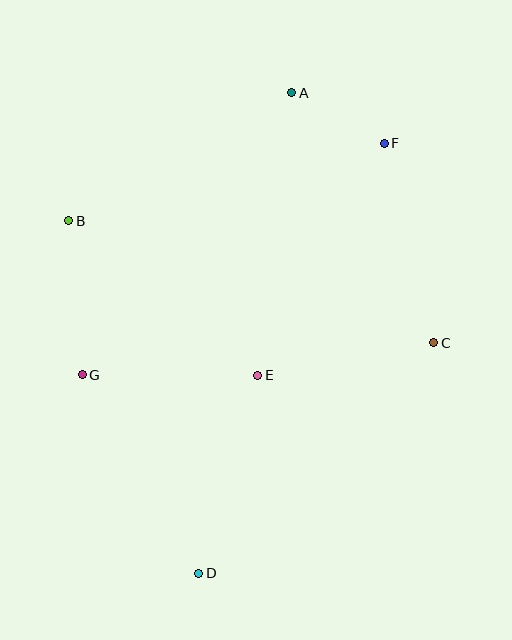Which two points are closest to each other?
Points A and F are closest to each other.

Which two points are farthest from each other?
Points A and D are farthest from each other.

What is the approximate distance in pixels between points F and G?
The distance between F and G is approximately 380 pixels.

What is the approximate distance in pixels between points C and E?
The distance between C and E is approximately 179 pixels.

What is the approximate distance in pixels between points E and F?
The distance between E and F is approximately 264 pixels.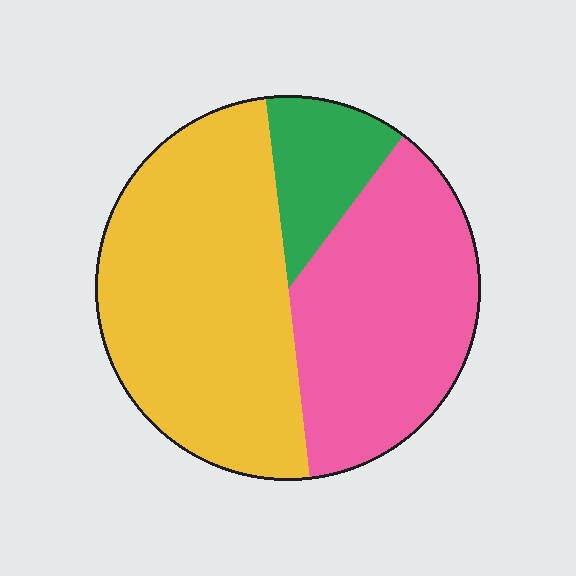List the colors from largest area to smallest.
From largest to smallest: yellow, pink, green.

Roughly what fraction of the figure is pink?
Pink covers 38% of the figure.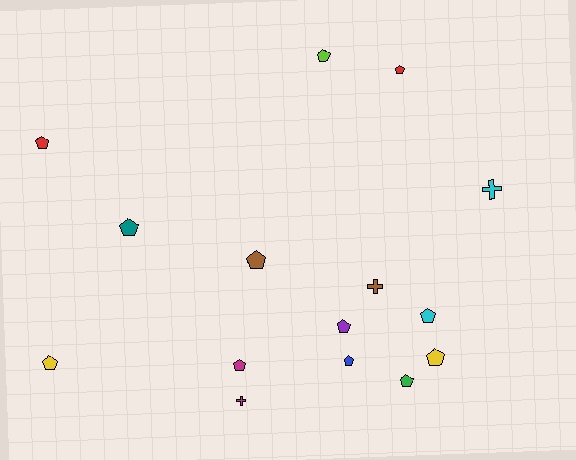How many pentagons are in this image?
There are 12 pentagons.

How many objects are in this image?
There are 15 objects.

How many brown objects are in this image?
There are 2 brown objects.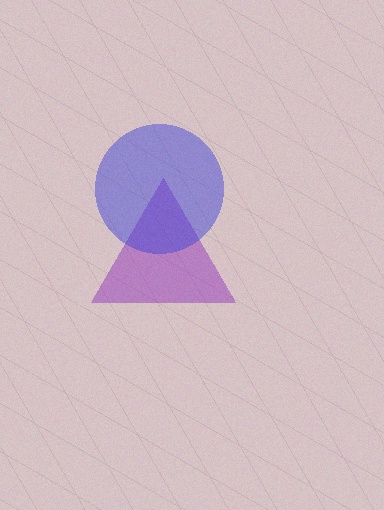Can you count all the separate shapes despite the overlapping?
Yes, there are 2 separate shapes.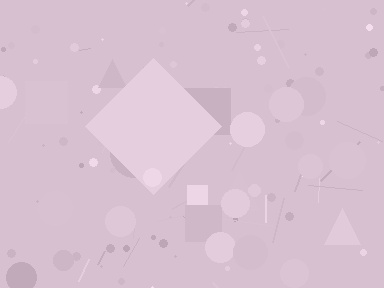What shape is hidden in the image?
A diamond is hidden in the image.